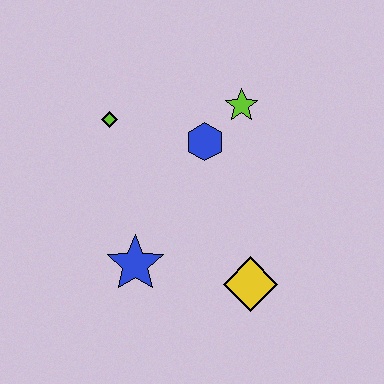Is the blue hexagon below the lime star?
Yes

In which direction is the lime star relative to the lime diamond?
The lime star is to the right of the lime diamond.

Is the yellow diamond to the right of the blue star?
Yes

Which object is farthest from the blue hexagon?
The yellow diamond is farthest from the blue hexagon.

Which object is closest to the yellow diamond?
The blue star is closest to the yellow diamond.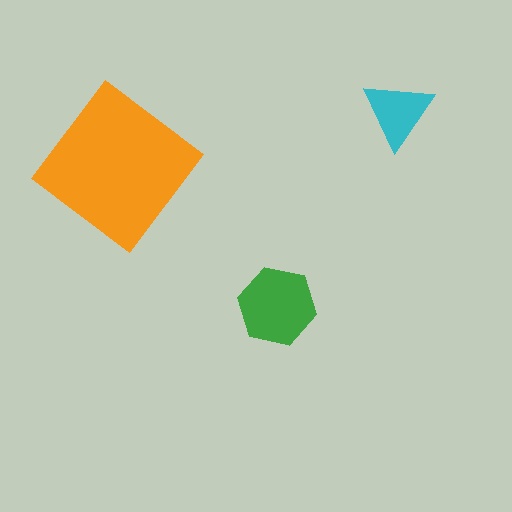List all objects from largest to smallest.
The orange diamond, the green hexagon, the cyan triangle.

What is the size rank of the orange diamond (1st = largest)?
1st.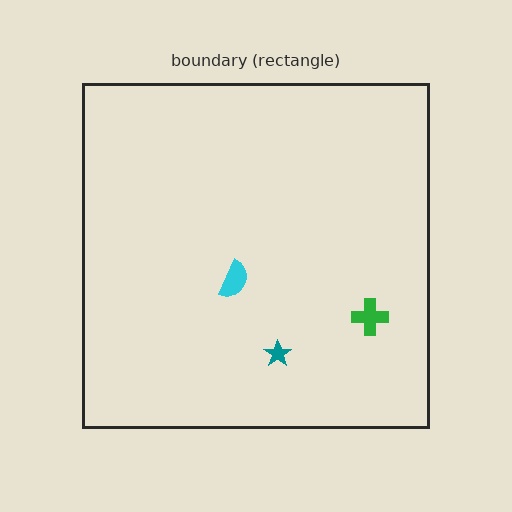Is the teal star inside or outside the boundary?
Inside.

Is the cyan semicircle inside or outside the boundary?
Inside.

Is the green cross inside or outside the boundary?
Inside.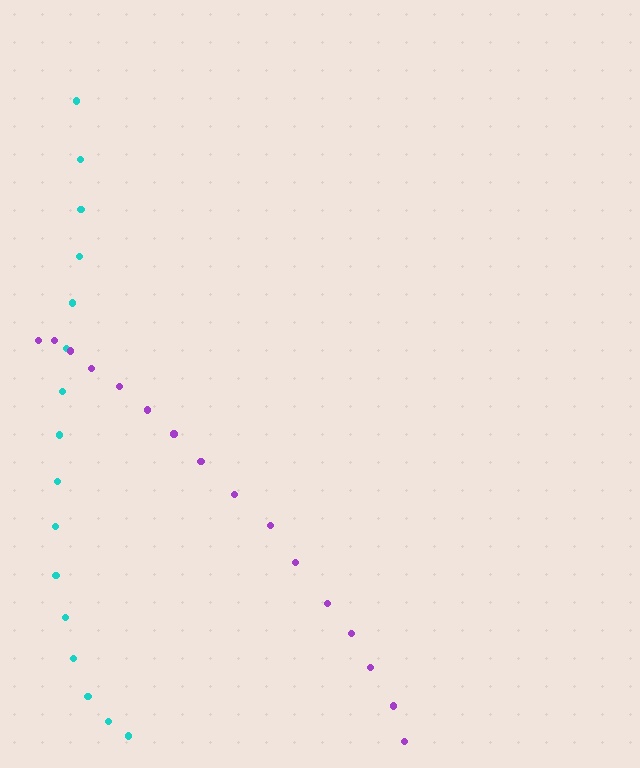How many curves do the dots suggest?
There are 2 distinct paths.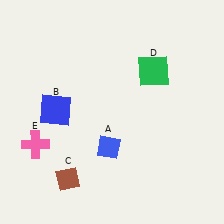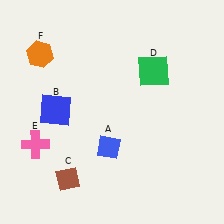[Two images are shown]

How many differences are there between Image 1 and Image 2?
There is 1 difference between the two images.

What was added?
An orange hexagon (F) was added in Image 2.